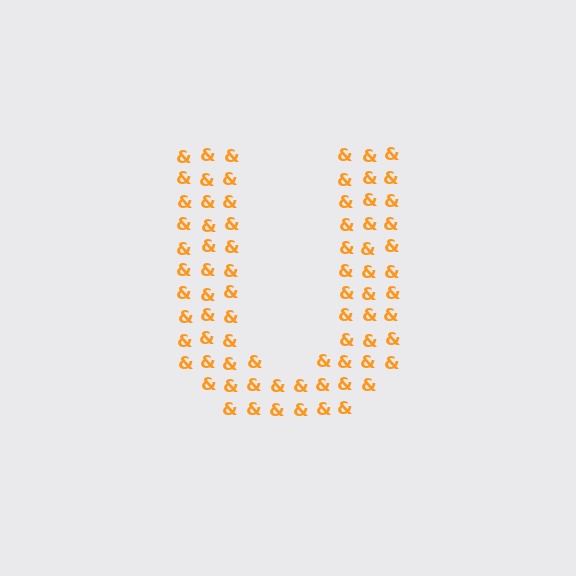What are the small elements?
The small elements are ampersands.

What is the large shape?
The large shape is the letter U.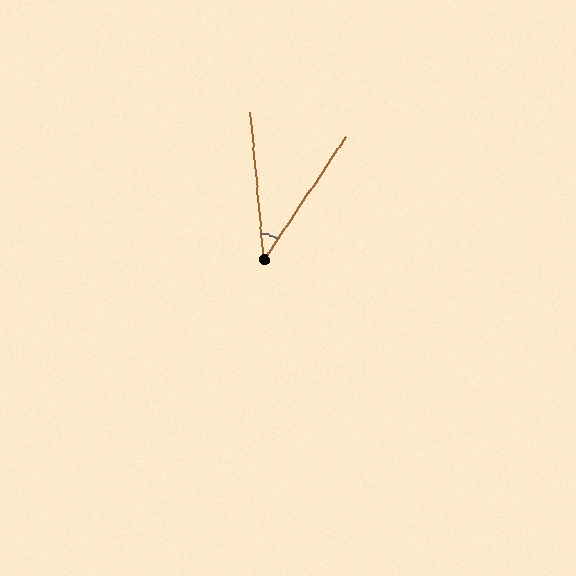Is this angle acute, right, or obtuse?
It is acute.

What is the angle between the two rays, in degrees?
Approximately 39 degrees.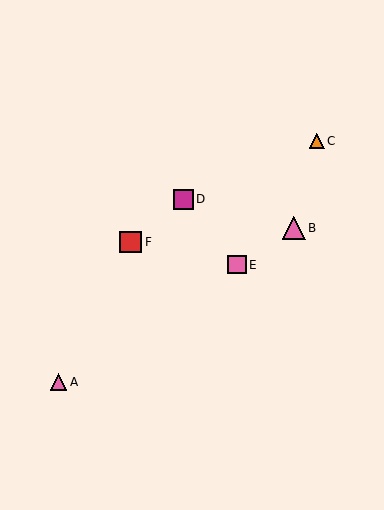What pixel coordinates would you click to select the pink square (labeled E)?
Click at (237, 265) to select the pink square E.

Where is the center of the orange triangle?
The center of the orange triangle is at (317, 141).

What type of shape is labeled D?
Shape D is a magenta square.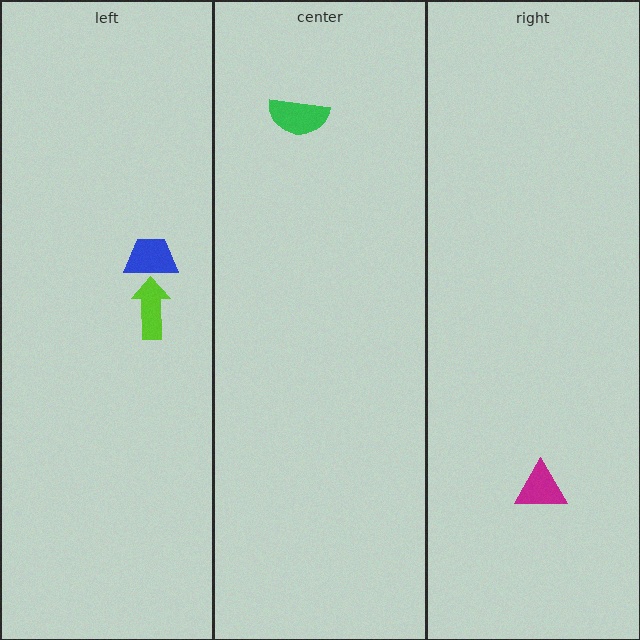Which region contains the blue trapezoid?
The left region.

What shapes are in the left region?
The lime arrow, the blue trapezoid.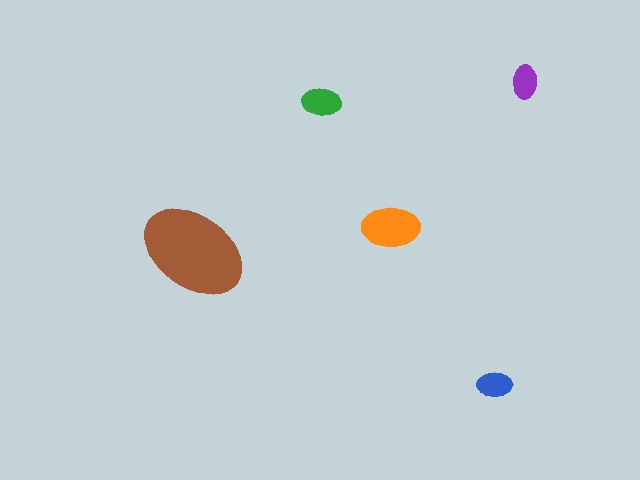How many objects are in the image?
There are 5 objects in the image.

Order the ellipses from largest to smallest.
the brown one, the orange one, the green one, the blue one, the purple one.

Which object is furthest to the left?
The brown ellipse is leftmost.